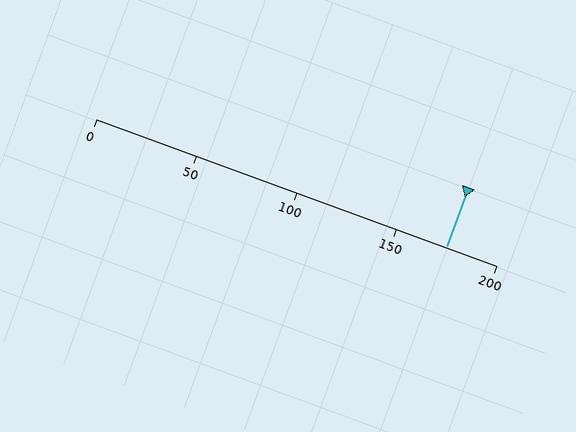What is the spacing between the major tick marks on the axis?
The major ticks are spaced 50 apart.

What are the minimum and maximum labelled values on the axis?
The axis runs from 0 to 200.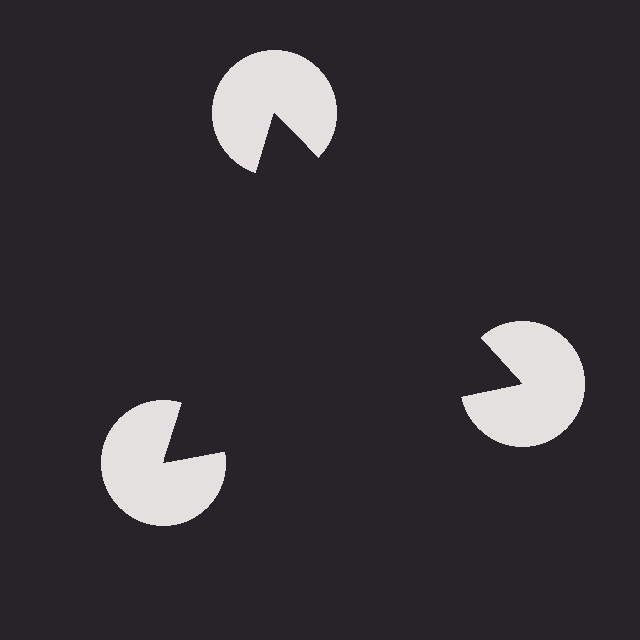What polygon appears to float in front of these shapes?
An illusory triangle — its edges are inferred from the aligned wedge cuts in the pac-man discs, not physically drawn.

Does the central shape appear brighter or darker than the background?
It typically appears slightly darker than the background, even though no actual brightness change is drawn.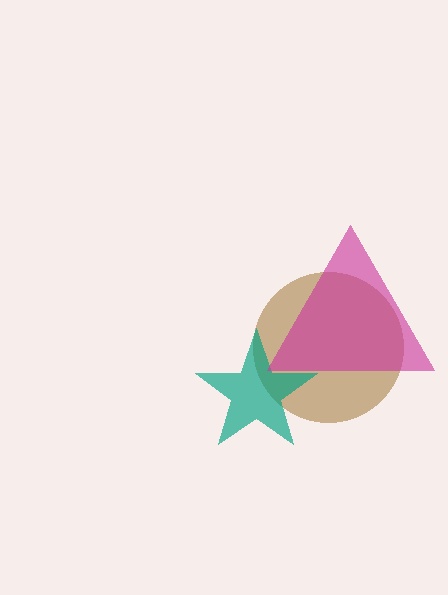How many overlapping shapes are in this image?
There are 3 overlapping shapes in the image.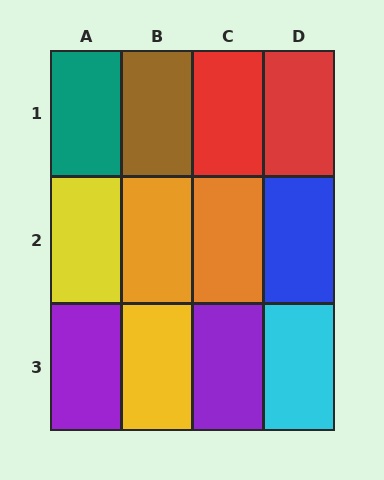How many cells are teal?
1 cell is teal.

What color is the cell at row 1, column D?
Red.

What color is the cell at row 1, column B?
Brown.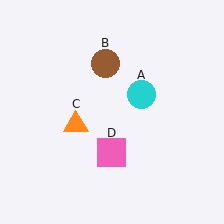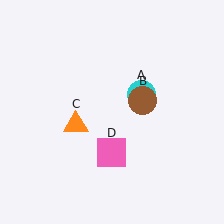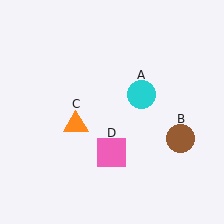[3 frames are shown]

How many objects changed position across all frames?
1 object changed position: brown circle (object B).